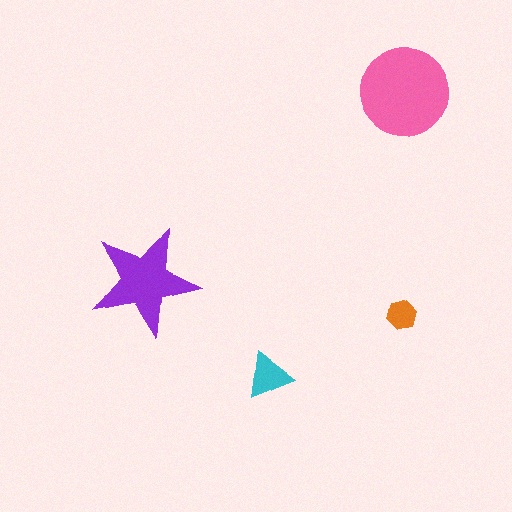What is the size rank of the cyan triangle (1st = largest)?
3rd.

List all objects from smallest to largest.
The orange hexagon, the cyan triangle, the purple star, the pink circle.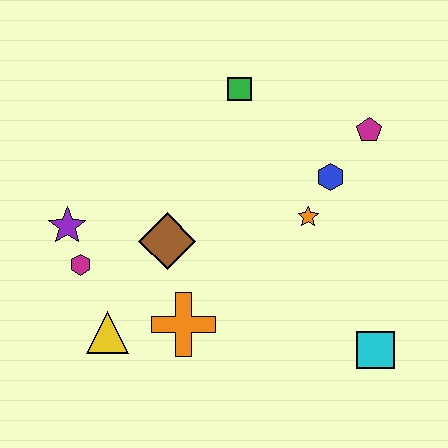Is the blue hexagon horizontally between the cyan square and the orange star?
Yes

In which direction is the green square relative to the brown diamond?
The green square is above the brown diamond.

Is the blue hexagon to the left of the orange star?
No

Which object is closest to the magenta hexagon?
The purple star is closest to the magenta hexagon.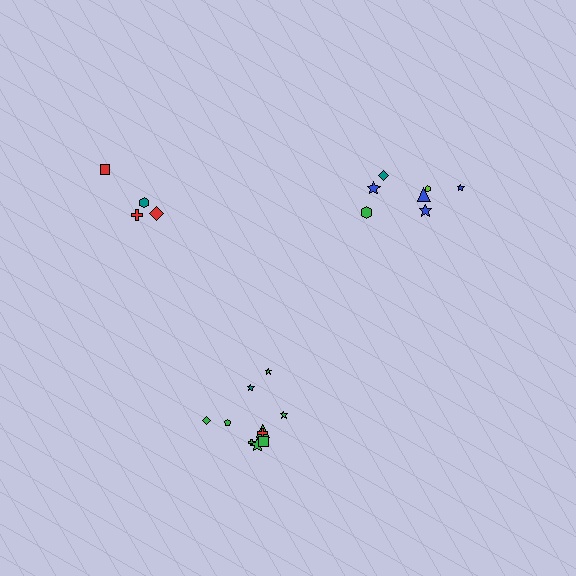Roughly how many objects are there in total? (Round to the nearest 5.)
Roughly 20 objects in total.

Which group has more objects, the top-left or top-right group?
The top-right group.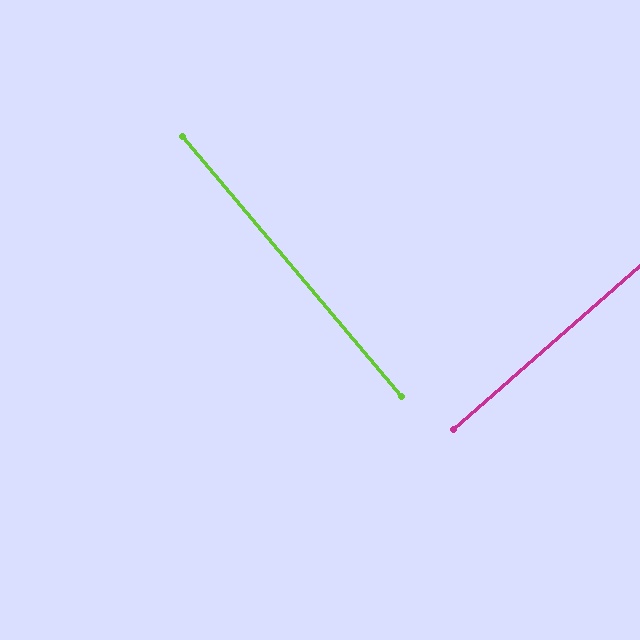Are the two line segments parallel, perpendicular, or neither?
Perpendicular — they meet at approximately 89°.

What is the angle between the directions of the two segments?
Approximately 89 degrees.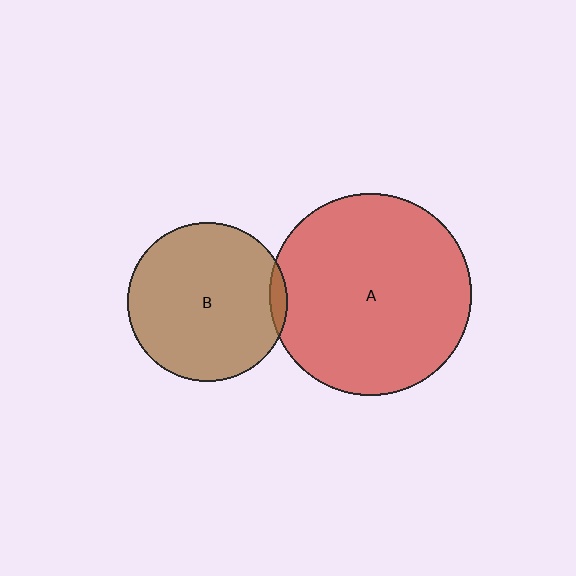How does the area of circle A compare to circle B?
Approximately 1.6 times.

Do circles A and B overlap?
Yes.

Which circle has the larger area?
Circle A (red).